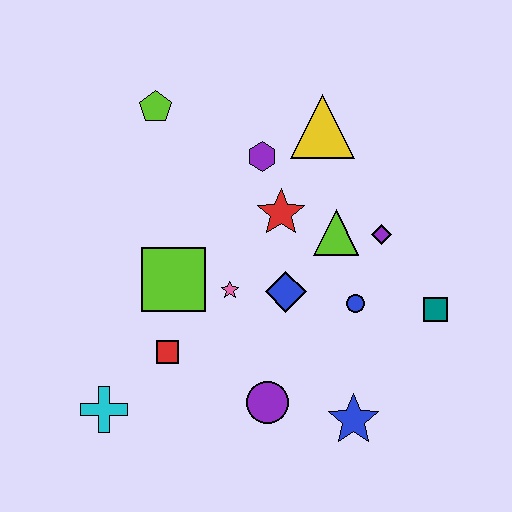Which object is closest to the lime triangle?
The purple diamond is closest to the lime triangle.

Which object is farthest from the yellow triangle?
The cyan cross is farthest from the yellow triangle.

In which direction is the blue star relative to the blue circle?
The blue star is below the blue circle.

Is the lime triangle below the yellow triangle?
Yes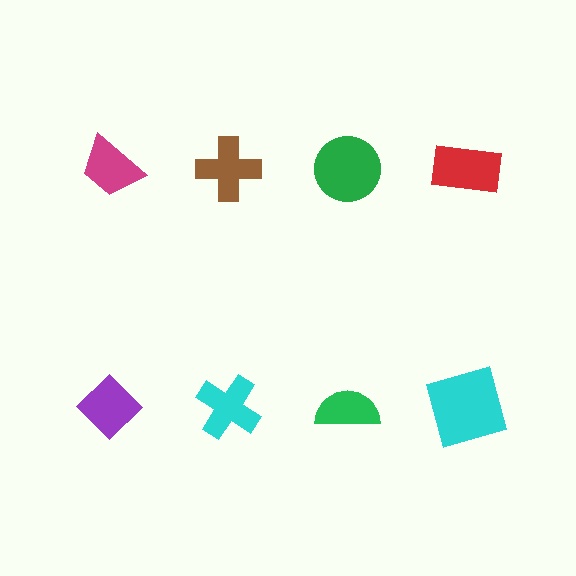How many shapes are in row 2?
4 shapes.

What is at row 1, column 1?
A magenta trapezoid.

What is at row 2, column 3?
A green semicircle.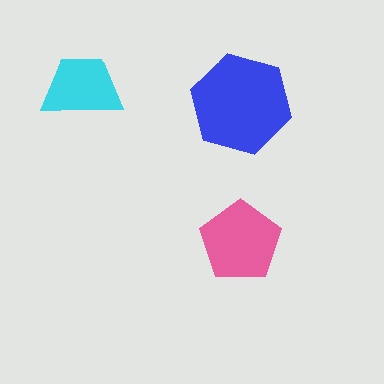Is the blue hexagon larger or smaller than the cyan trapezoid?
Larger.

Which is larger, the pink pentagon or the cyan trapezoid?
The pink pentagon.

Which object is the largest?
The blue hexagon.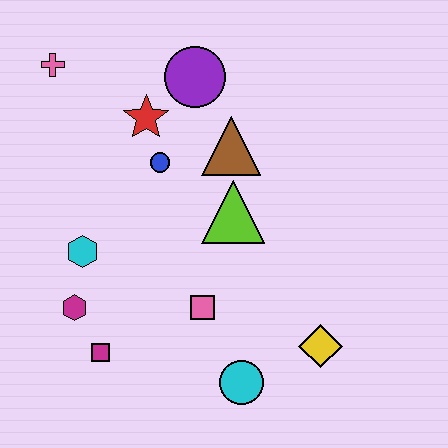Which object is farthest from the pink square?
The pink cross is farthest from the pink square.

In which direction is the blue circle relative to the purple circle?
The blue circle is below the purple circle.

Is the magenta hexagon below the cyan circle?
No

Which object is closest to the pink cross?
The red star is closest to the pink cross.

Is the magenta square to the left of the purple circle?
Yes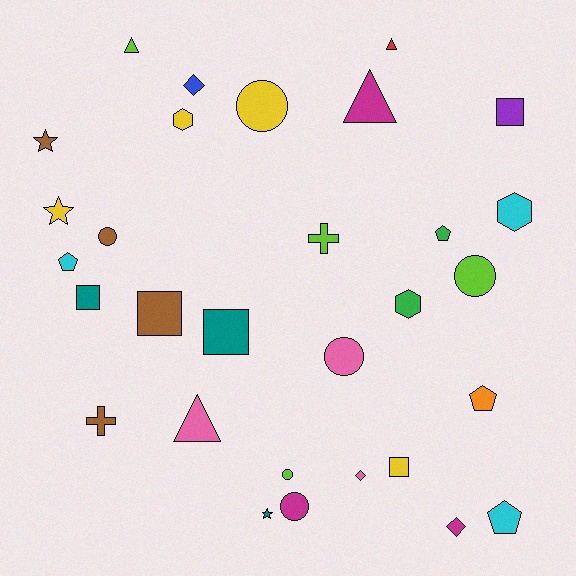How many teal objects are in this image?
There are 3 teal objects.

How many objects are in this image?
There are 30 objects.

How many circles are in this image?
There are 6 circles.